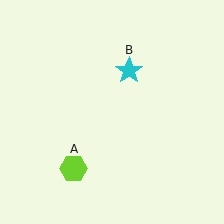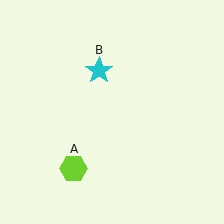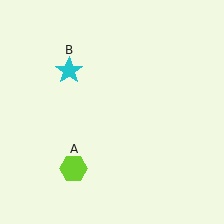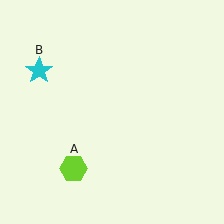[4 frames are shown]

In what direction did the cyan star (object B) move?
The cyan star (object B) moved left.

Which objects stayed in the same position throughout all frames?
Lime hexagon (object A) remained stationary.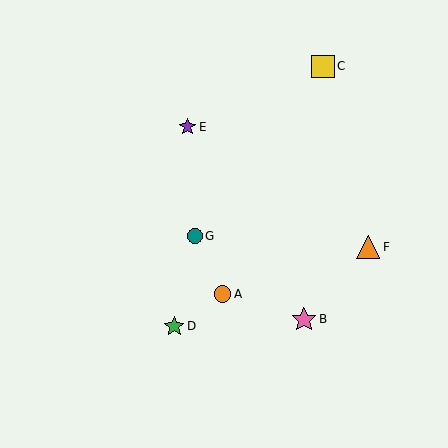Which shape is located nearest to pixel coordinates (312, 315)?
The pink star (labeled B) at (304, 320) is nearest to that location.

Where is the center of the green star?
The center of the green star is at (174, 326).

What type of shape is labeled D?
Shape D is a green star.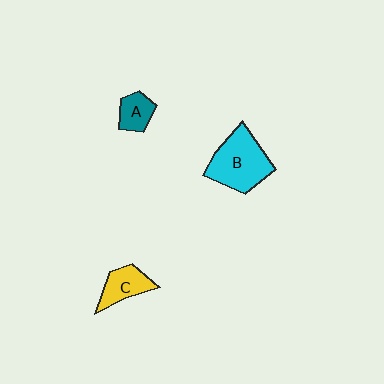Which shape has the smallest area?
Shape A (teal).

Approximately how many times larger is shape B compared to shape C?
Approximately 1.9 times.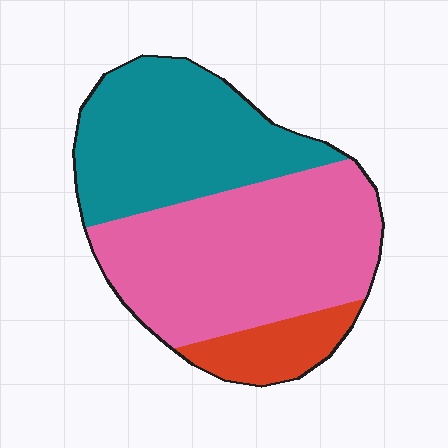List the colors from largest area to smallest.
From largest to smallest: pink, teal, red.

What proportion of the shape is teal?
Teal covers around 40% of the shape.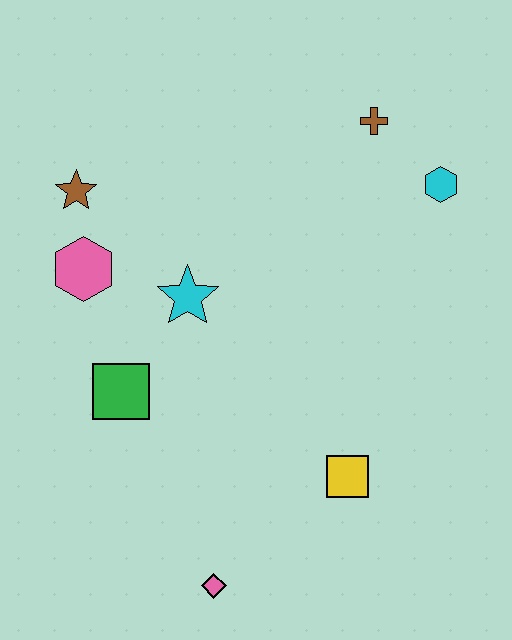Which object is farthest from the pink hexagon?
The cyan hexagon is farthest from the pink hexagon.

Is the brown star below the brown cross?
Yes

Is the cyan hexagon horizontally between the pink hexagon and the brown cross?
No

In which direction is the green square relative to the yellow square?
The green square is to the left of the yellow square.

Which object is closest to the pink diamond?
The yellow square is closest to the pink diamond.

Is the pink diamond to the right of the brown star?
Yes